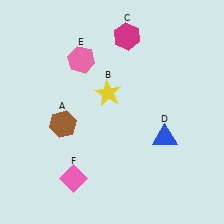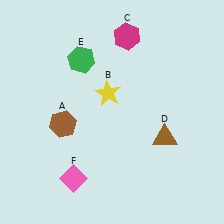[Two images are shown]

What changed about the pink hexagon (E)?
In Image 1, E is pink. In Image 2, it changed to green.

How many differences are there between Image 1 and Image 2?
There are 2 differences between the two images.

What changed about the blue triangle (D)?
In Image 1, D is blue. In Image 2, it changed to brown.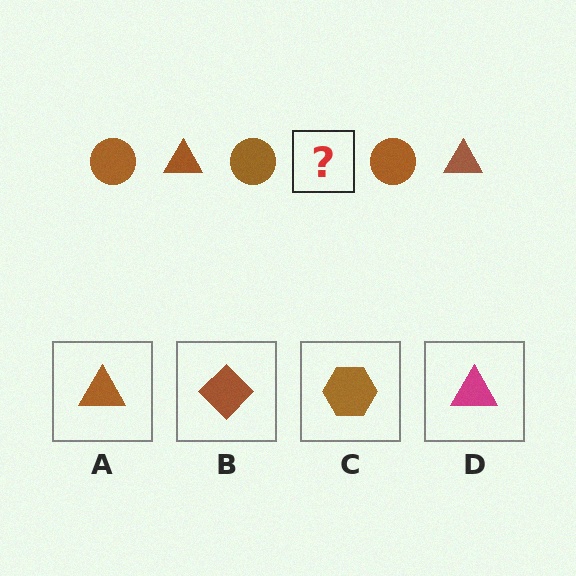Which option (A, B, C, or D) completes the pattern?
A.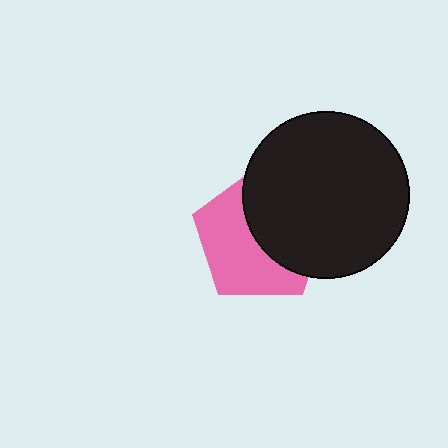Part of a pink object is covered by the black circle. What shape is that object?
It is a pentagon.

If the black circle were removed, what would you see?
You would see the complete pink pentagon.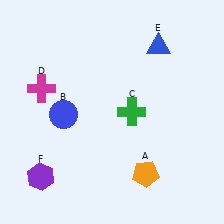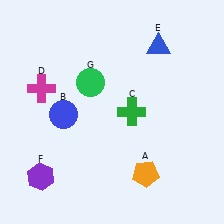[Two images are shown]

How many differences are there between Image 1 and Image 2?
There is 1 difference between the two images.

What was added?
A green circle (G) was added in Image 2.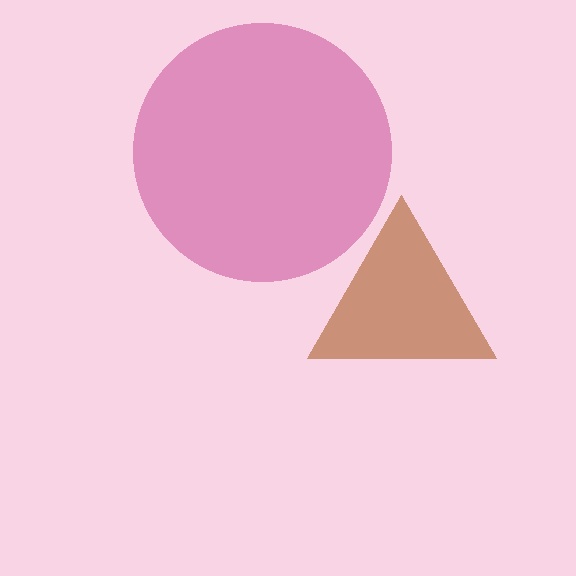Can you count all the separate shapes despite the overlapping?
Yes, there are 2 separate shapes.